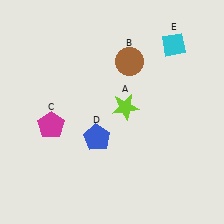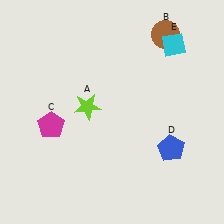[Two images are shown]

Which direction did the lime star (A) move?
The lime star (A) moved left.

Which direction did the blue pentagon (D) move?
The blue pentagon (D) moved right.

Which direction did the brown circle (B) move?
The brown circle (B) moved right.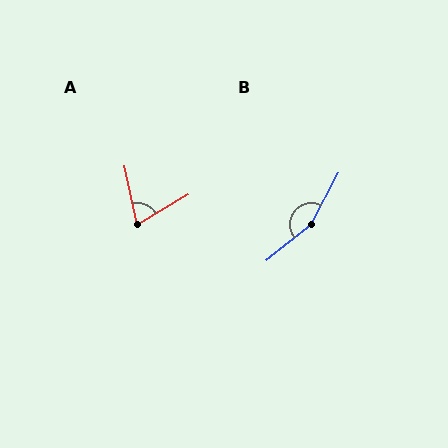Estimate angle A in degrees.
Approximately 71 degrees.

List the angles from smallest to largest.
A (71°), B (157°).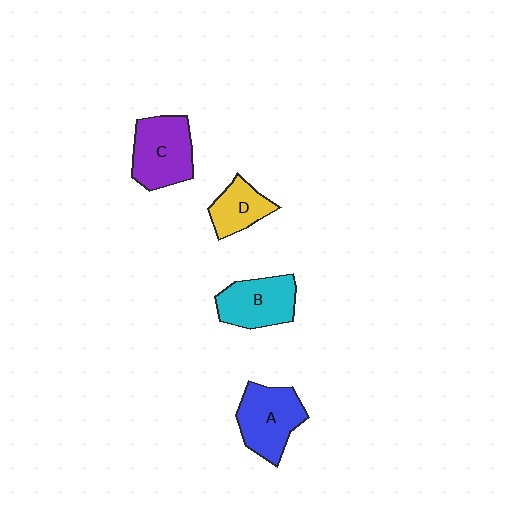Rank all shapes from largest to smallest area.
From largest to smallest: C (purple), A (blue), B (cyan), D (yellow).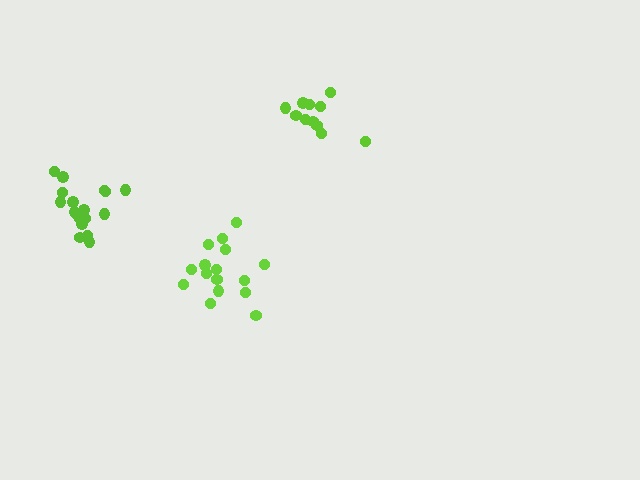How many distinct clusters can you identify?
There are 3 distinct clusters.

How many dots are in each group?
Group 1: 17 dots, Group 2: 11 dots, Group 3: 16 dots (44 total).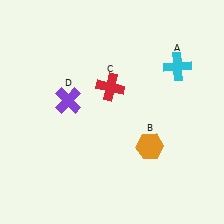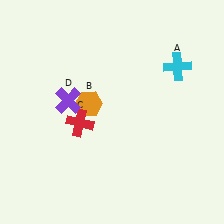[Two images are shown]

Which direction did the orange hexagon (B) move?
The orange hexagon (B) moved left.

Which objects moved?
The objects that moved are: the orange hexagon (B), the red cross (C).